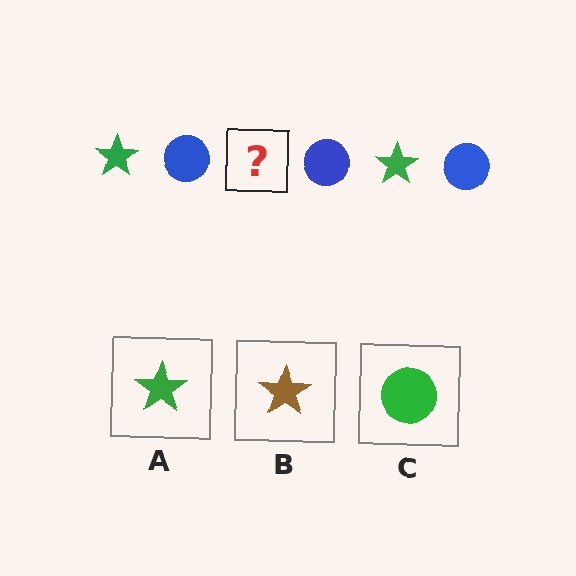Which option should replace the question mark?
Option A.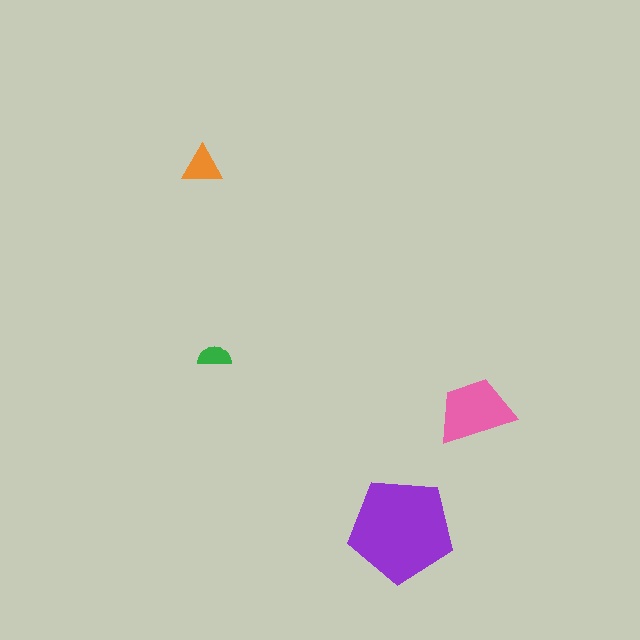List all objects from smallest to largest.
The green semicircle, the orange triangle, the pink trapezoid, the purple pentagon.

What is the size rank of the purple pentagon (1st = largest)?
1st.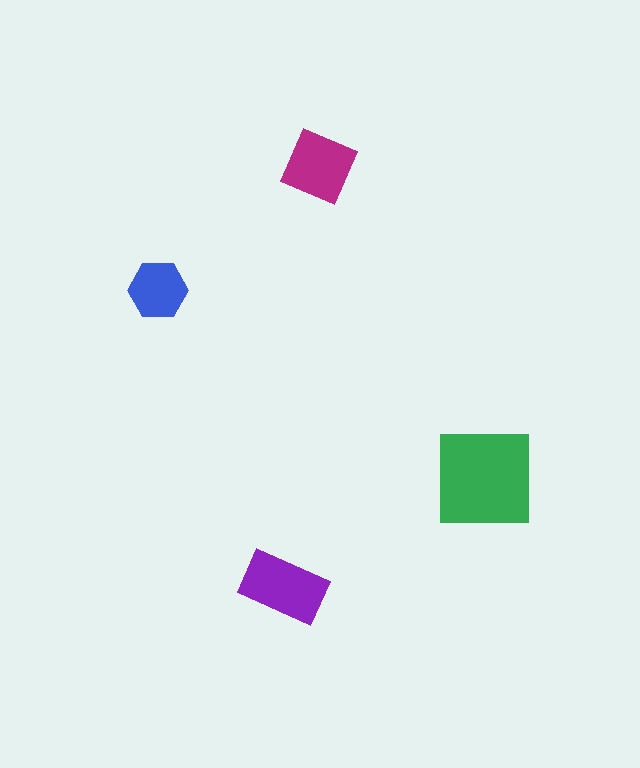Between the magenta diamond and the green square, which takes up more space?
The green square.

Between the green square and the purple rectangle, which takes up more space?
The green square.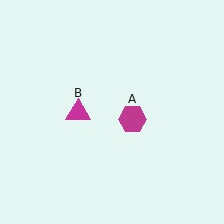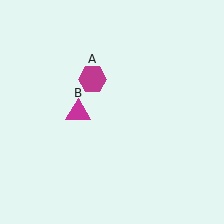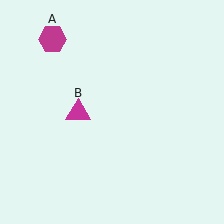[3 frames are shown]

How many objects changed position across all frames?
1 object changed position: magenta hexagon (object A).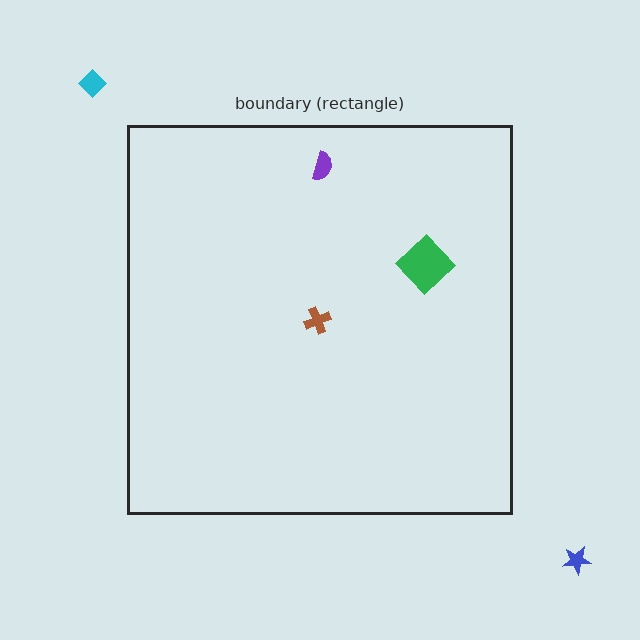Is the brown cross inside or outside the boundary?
Inside.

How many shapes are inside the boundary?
3 inside, 2 outside.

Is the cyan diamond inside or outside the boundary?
Outside.